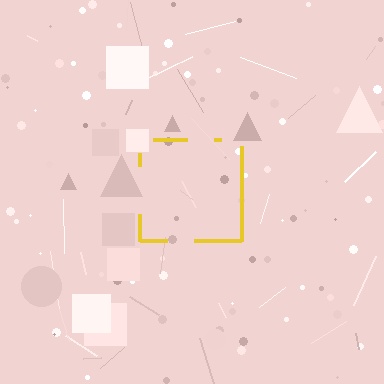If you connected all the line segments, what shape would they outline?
They would outline a square.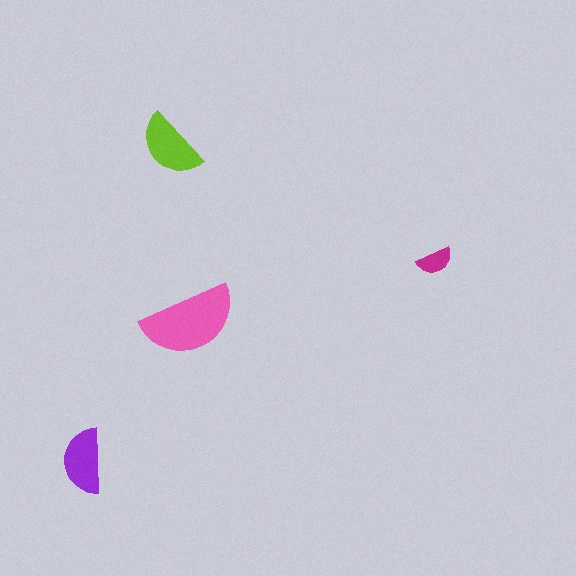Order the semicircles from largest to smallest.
the pink one, the lime one, the purple one, the magenta one.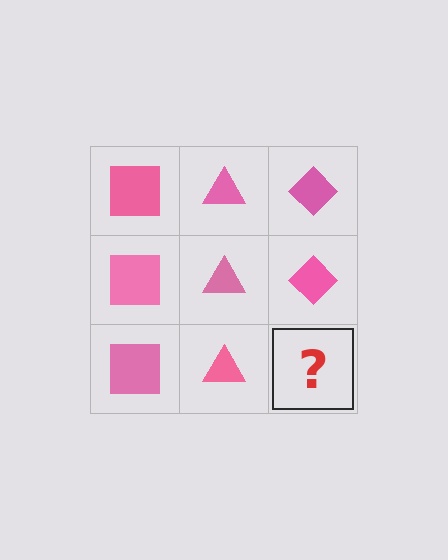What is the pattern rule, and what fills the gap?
The rule is that each column has a consistent shape. The gap should be filled with a pink diamond.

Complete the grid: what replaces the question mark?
The question mark should be replaced with a pink diamond.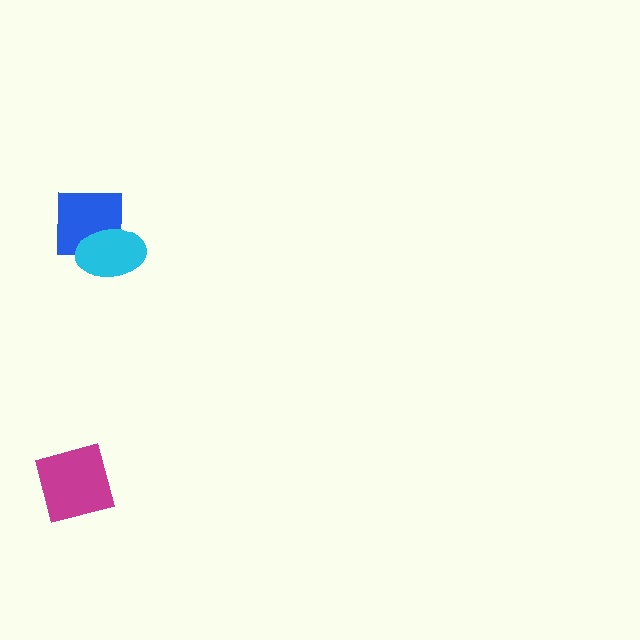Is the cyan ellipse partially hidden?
No, no other shape covers it.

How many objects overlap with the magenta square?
0 objects overlap with the magenta square.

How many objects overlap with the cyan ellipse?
1 object overlaps with the cyan ellipse.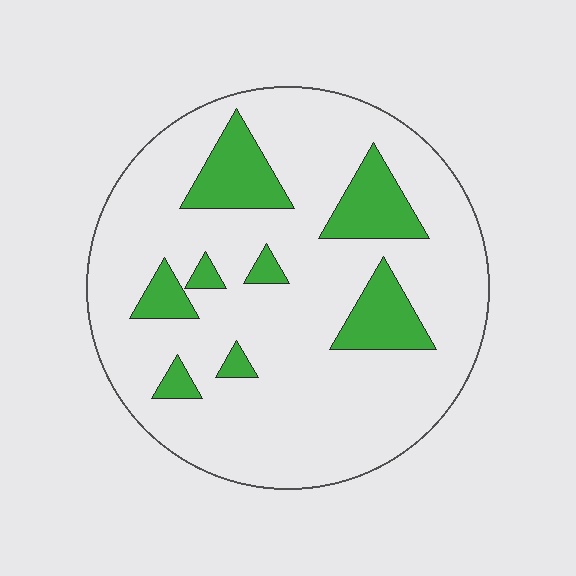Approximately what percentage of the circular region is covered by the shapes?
Approximately 20%.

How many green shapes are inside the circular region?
8.